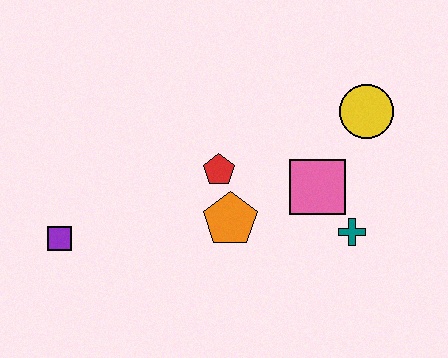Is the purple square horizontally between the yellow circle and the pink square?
No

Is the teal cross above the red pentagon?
No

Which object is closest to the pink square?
The teal cross is closest to the pink square.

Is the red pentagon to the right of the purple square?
Yes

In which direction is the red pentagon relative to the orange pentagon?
The red pentagon is above the orange pentagon.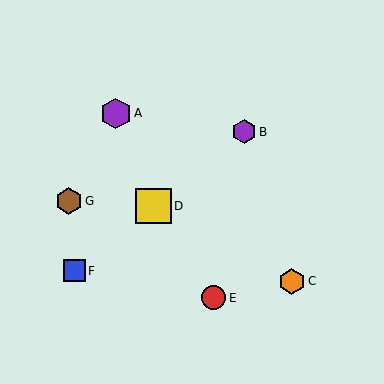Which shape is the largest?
The yellow square (labeled D) is the largest.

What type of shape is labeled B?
Shape B is a purple hexagon.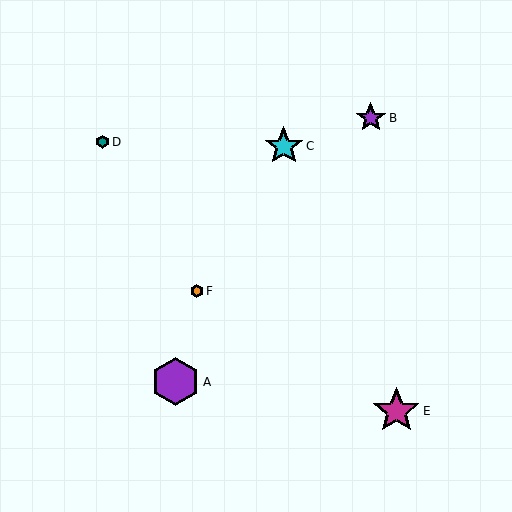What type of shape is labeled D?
Shape D is a teal hexagon.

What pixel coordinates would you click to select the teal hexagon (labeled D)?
Click at (102, 142) to select the teal hexagon D.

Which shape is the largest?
The purple hexagon (labeled A) is the largest.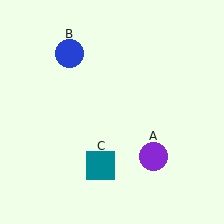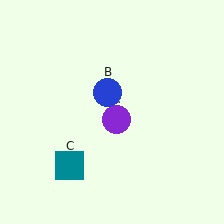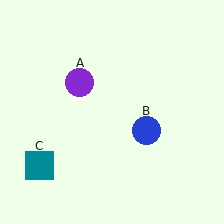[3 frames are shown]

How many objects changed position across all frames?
3 objects changed position: purple circle (object A), blue circle (object B), teal square (object C).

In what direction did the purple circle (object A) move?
The purple circle (object A) moved up and to the left.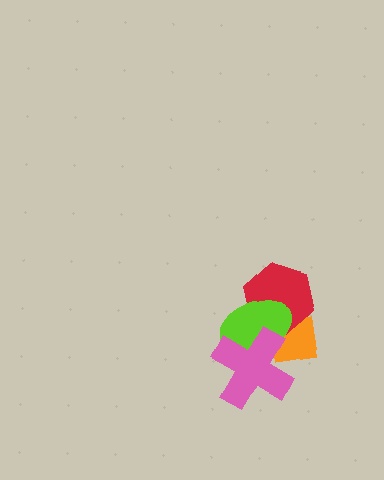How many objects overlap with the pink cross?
2 objects overlap with the pink cross.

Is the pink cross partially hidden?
No, no other shape covers it.